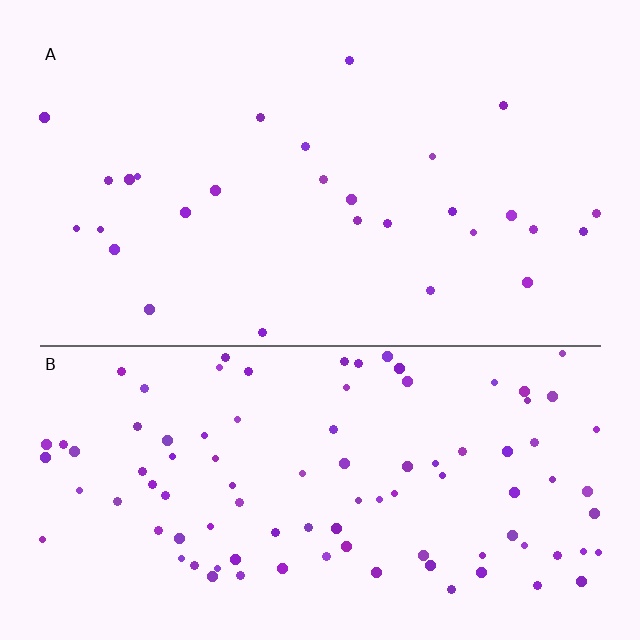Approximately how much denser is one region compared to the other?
Approximately 3.4× — region B over region A.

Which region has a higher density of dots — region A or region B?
B (the bottom).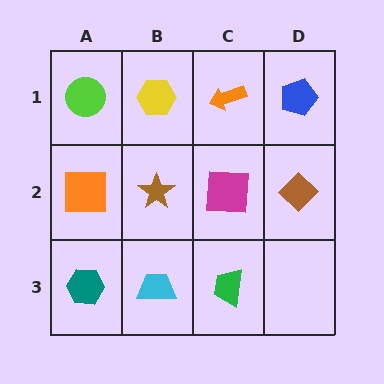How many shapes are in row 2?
4 shapes.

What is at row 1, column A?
A lime circle.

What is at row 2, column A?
An orange square.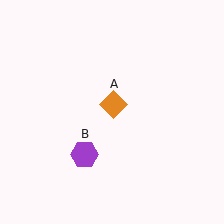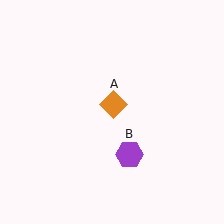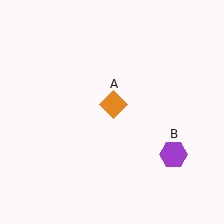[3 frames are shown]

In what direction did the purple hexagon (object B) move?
The purple hexagon (object B) moved right.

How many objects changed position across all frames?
1 object changed position: purple hexagon (object B).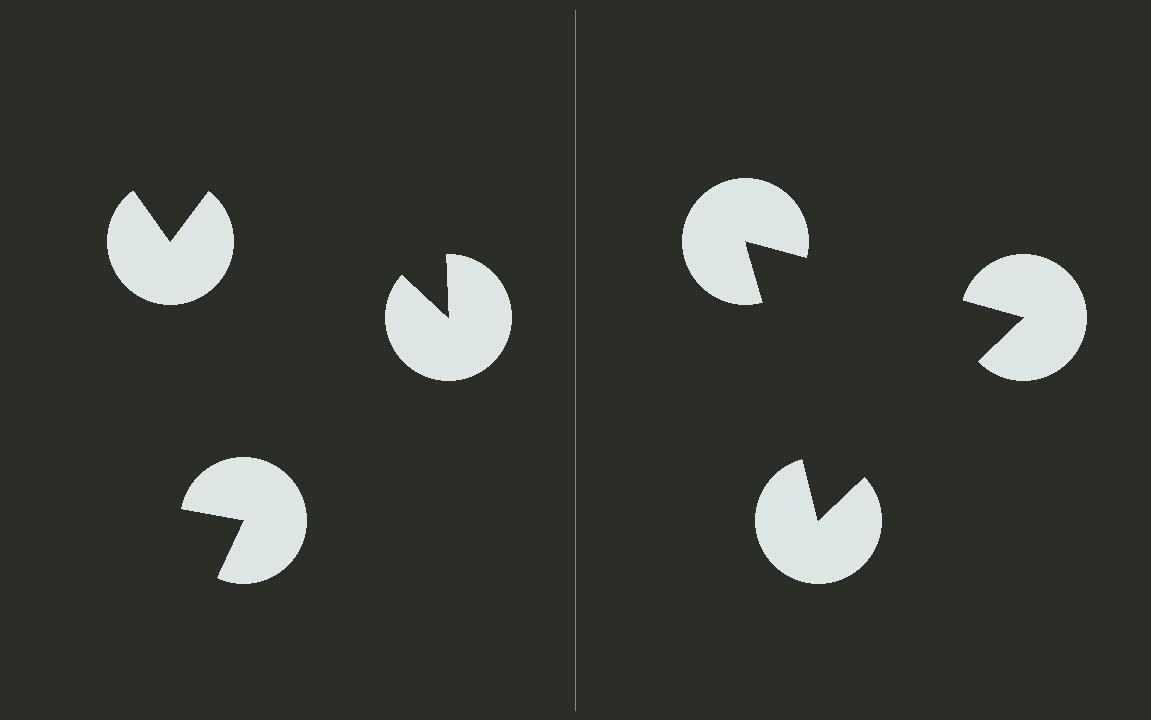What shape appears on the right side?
An illusory triangle.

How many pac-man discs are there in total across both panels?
6 — 3 on each side.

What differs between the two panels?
The pac-man discs are positioned identically on both sides; only the wedge orientations differ. On the right they align to a triangle; on the left they are misaligned.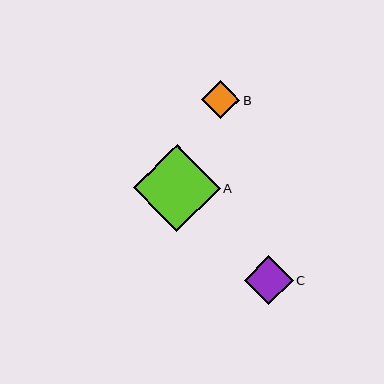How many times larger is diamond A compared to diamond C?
Diamond A is approximately 1.8 times the size of diamond C.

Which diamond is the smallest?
Diamond B is the smallest with a size of approximately 38 pixels.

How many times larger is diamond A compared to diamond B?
Diamond A is approximately 2.3 times the size of diamond B.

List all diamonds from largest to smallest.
From largest to smallest: A, C, B.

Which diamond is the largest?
Diamond A is the largest with a size of approximately 87 pixels.